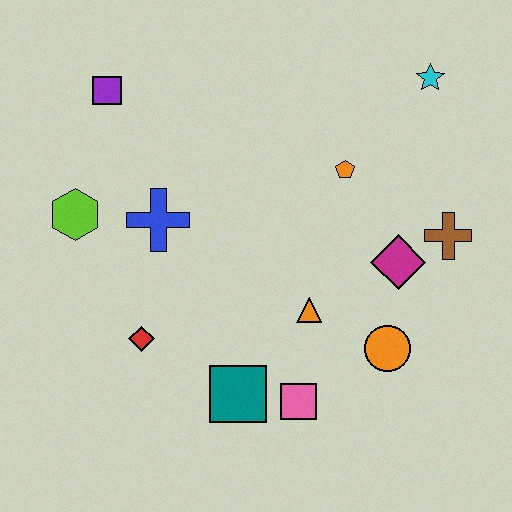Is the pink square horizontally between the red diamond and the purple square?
No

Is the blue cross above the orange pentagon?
No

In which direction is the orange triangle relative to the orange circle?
The orange triangle is to the left of the orange circle.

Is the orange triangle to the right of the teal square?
Yes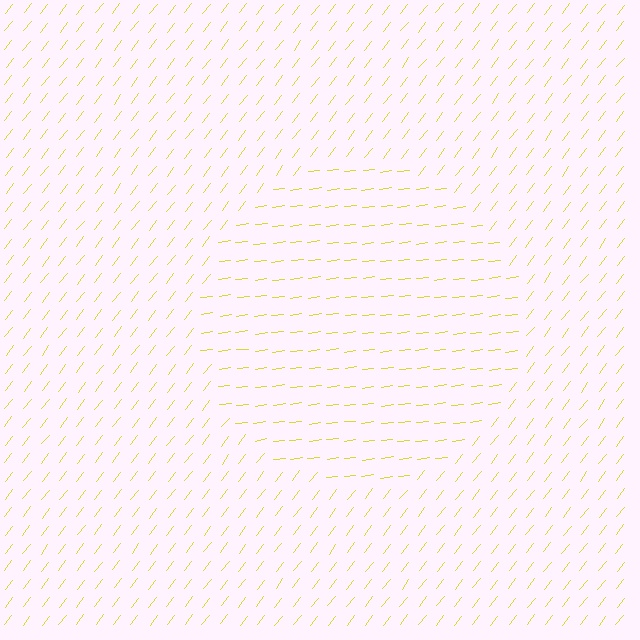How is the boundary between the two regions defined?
The boundary is defined purely by a change in line orientation (approximately 45 degrees difference). All lines are the same color and thickness.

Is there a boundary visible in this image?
Yes, there is a texture boundary formed by a change in line orientation.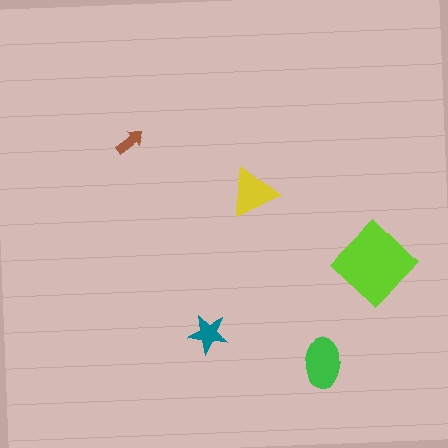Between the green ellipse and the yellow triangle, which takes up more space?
The green ellipse.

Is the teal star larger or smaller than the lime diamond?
Smaller.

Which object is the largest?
The lime diamond.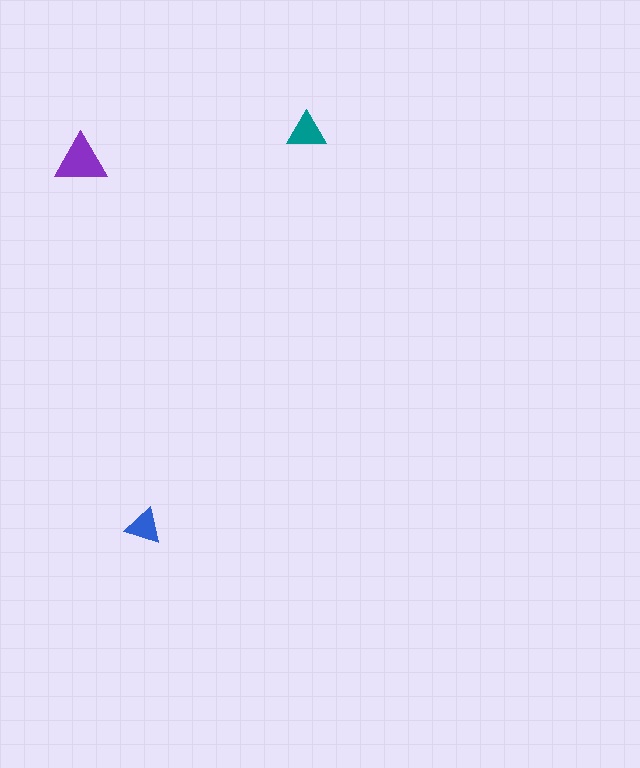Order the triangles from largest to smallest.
the purple one, the teal one, the blue one.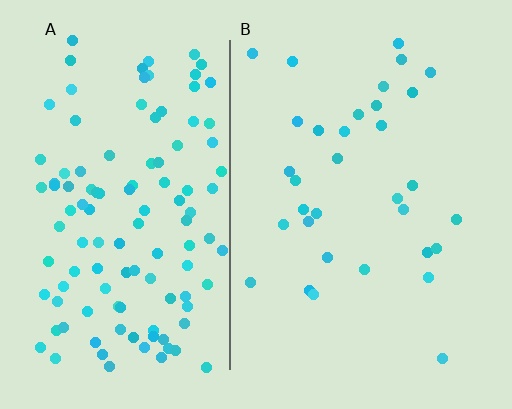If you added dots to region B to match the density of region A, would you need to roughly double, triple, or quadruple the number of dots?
Approximately quadruple.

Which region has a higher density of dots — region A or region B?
A (the left).